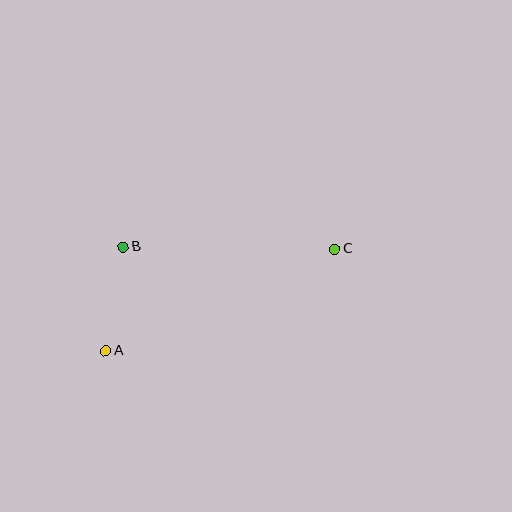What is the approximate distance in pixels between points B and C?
The distance between B and C is approximately 212 pixels.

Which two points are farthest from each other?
Points A and C are farthest from each other.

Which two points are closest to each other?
Points A and B are closest to each other.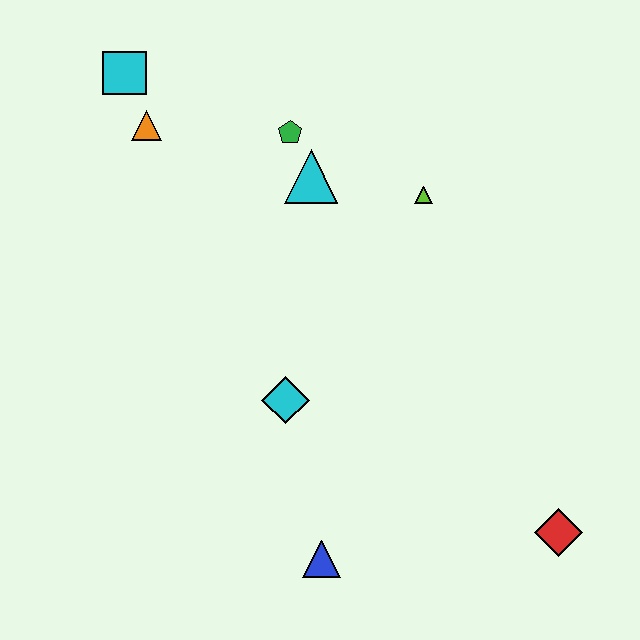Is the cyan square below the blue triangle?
No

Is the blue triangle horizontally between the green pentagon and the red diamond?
Yes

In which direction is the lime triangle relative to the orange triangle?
The lime triangle is to the right of the orange triangle.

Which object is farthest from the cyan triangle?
The red diamond is farthest from the cyan triangle.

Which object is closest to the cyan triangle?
The green pentagon is closest to the cyan triangle.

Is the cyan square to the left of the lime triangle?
Yes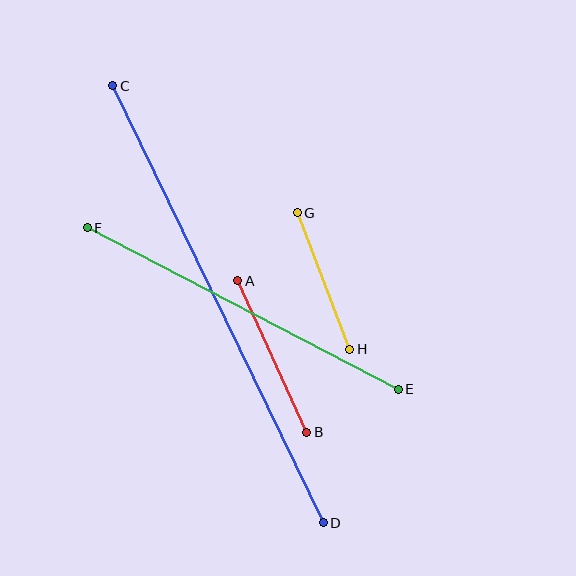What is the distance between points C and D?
The distance is approximately 485 pixels.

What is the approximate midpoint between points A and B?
The midpoint is at approximately (272, 357) pixels.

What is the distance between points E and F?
The distance is approximately 351 pixels.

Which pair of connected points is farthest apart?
Points C and D are farthest apart.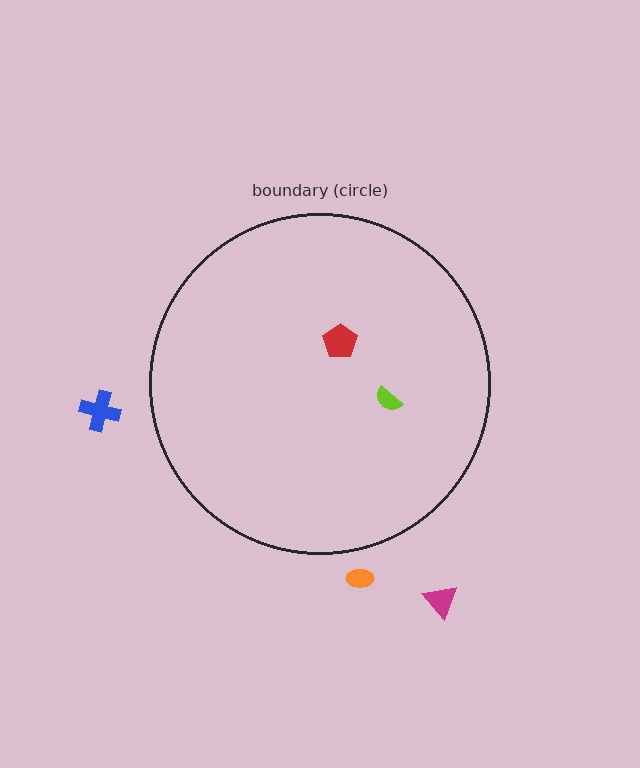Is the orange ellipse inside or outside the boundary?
Outside.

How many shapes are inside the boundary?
2 inside, 3 outside.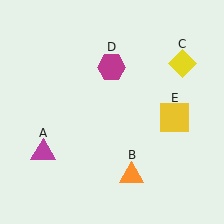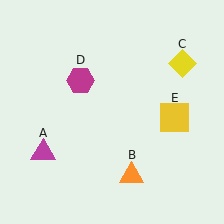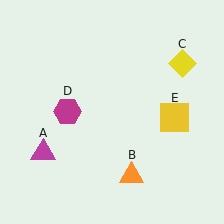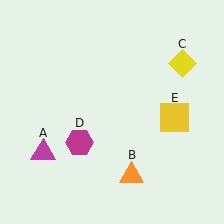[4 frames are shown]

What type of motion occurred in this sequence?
The magenta hexagon (object D) rotated counterclockwise around the center of the scene.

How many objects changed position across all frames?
1 object changed position: magenta hexagon (object D).